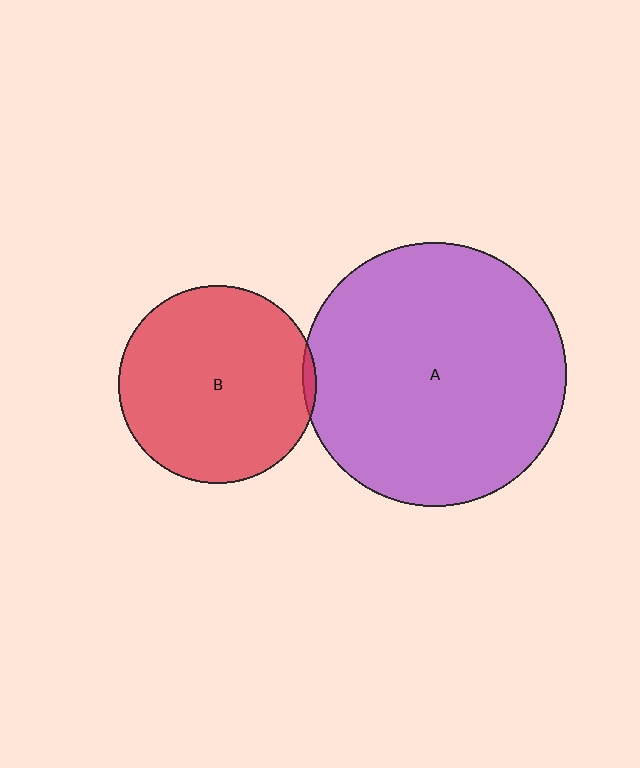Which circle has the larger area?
Circle A (purple).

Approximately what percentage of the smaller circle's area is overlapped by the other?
Approximately 5%.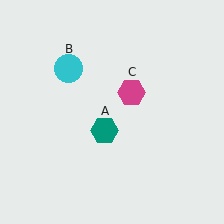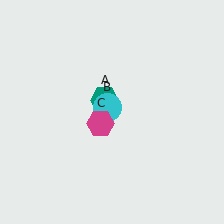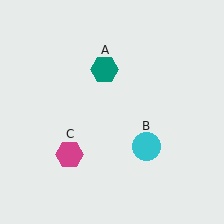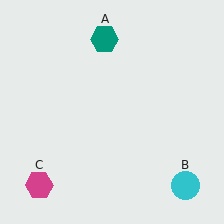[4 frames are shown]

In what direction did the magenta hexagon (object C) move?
The magenta hexagon (object C) moved down and to the left.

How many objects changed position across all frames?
3 objects changed position: teal hexagon (object A), cyan circle (object B), magenta hexagon (object C).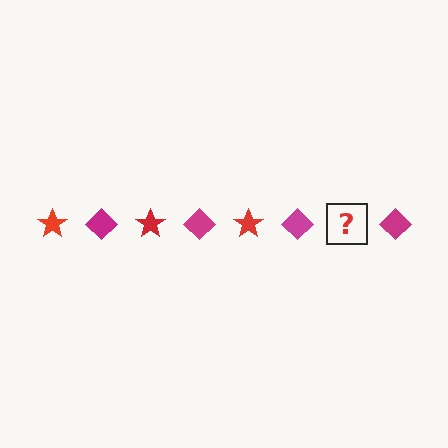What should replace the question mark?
The question mark should be replaced with a red star.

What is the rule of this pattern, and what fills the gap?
The rule is that the pattern alternates between red star and magenta diamond. The gap should be filled with a red star.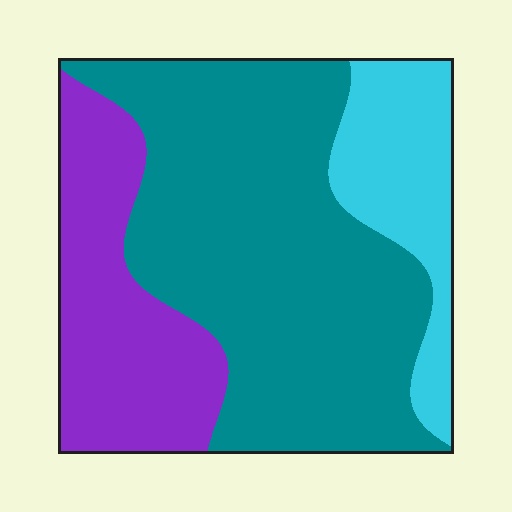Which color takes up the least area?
Cyan, at roughly 15%.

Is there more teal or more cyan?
Teal.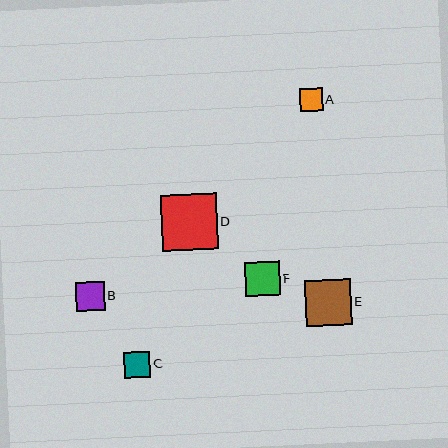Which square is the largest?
Square D is the largest with a size of approximately 56 pixels.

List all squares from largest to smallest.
From largest to smallest: D, E, F, B, C, A.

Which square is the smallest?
Square A is the smallest with a size of approximately 23 pixels.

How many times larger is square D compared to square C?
Square D is approximately 2.1 times the size of square C.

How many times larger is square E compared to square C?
Square E is approximately 1.7 times the size of square C.